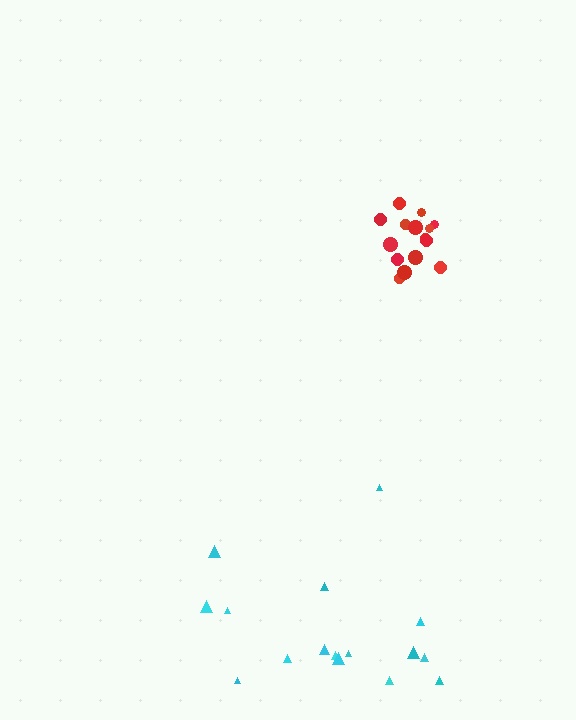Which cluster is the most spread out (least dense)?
Cyan.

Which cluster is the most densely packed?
Red.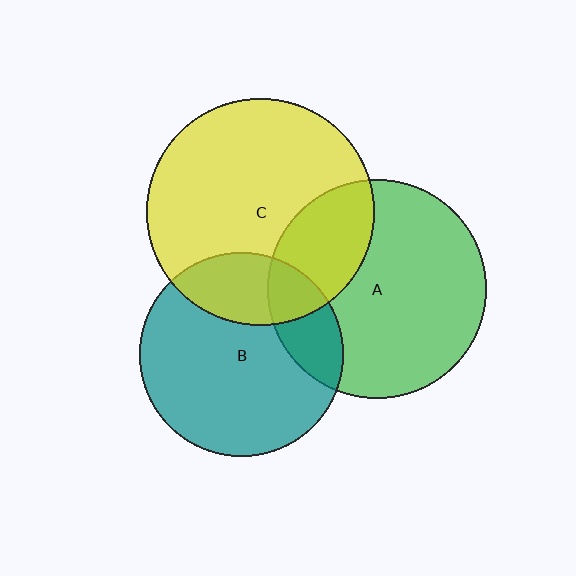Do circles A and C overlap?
Yes.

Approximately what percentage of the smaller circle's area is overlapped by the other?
Approximately 25%.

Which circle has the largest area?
Circle C (yellow).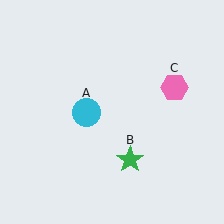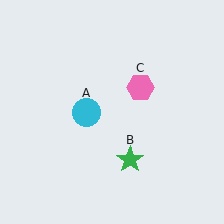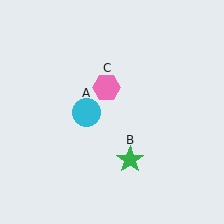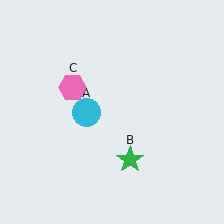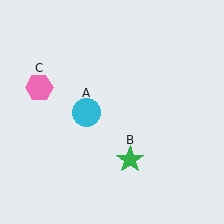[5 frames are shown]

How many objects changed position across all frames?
1 object changed position: pink hexagon (object C).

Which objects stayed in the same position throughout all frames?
Cyan circle (object A) and green star (object B) remained stationary.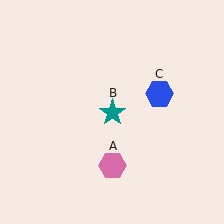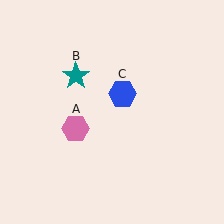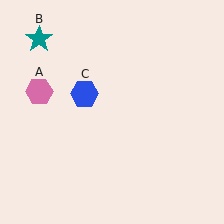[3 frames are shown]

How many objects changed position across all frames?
3 objects changed position: pink hexagon (object A), teal star (object B), blue hexagon (object C).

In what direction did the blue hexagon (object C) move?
The blue hexagon (object C) moved left.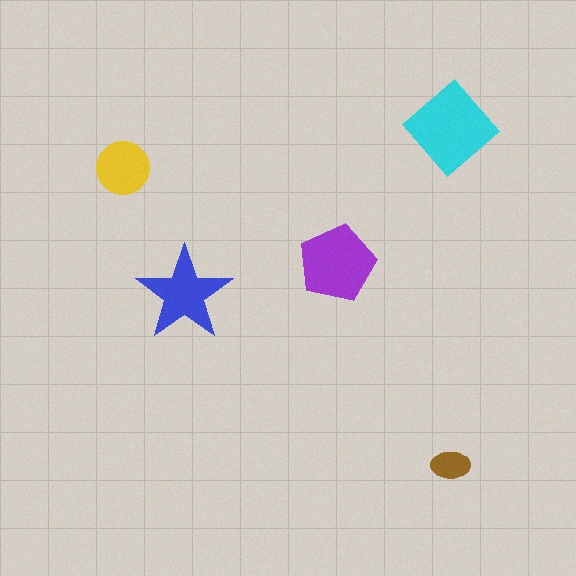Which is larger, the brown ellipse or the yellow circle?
The yellow circle.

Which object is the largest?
The cyan diamond.